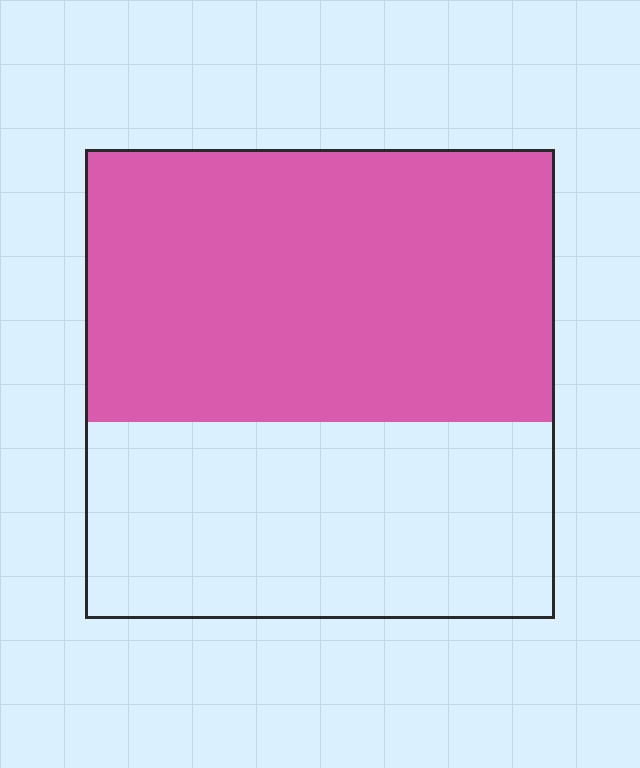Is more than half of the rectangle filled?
Yes.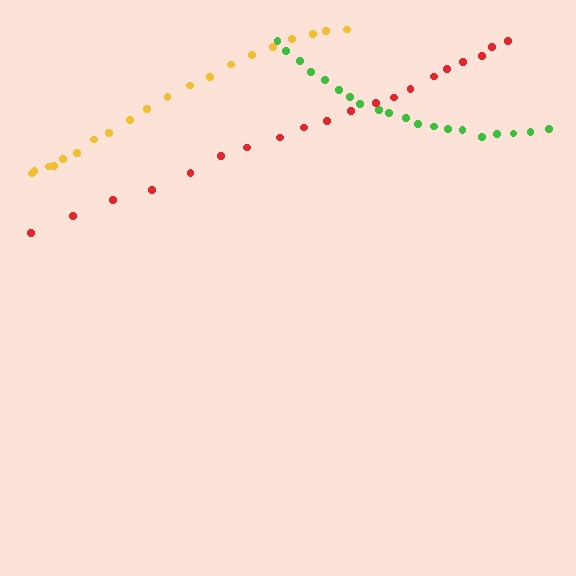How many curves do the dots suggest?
There are 3 distinct paths.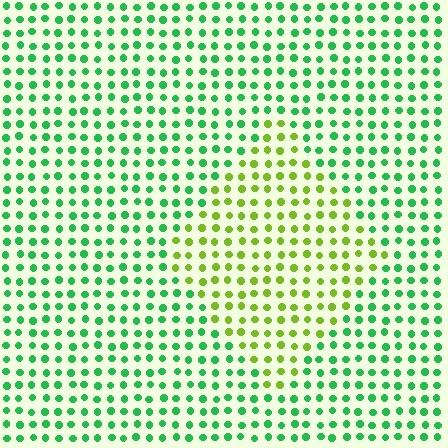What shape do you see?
I see a diamond.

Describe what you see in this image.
The image is filled with small green elements in a uniform arrangement. A diamond-shaped region is visible where the elements are tinted to a slightly different hue, forming a subtle color boundary.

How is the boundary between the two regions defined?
The boundary is defined purely by a slight shift in hue (about 50 degrees). Spacing, size, and orientation are identical on both sides.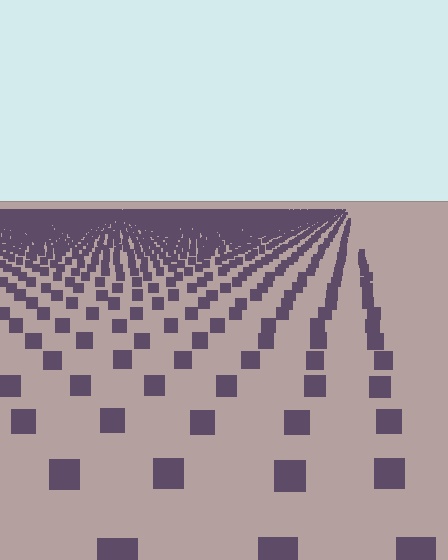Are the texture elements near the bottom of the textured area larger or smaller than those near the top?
Larger. Near the bottom, elements are closer to the viewer and appear at a bigger on-screen size.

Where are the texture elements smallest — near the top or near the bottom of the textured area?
Near the top.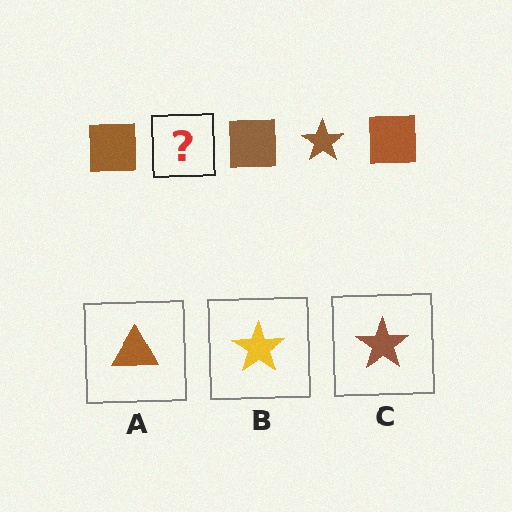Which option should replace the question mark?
Option C.